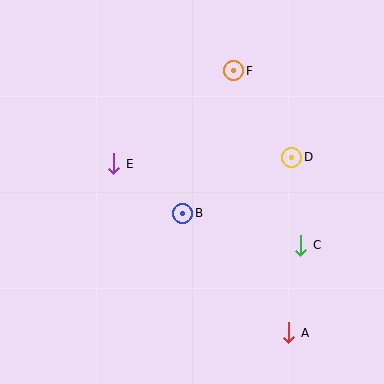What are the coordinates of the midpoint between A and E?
The midpoint between A and E is at (201, 248).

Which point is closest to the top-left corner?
Point E is closest to the top-left corner.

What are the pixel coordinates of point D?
Point D is at (292, 157).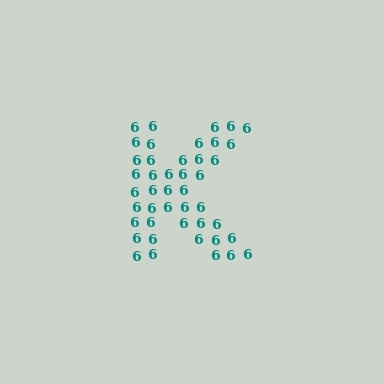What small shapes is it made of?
It is made of small digit 6's.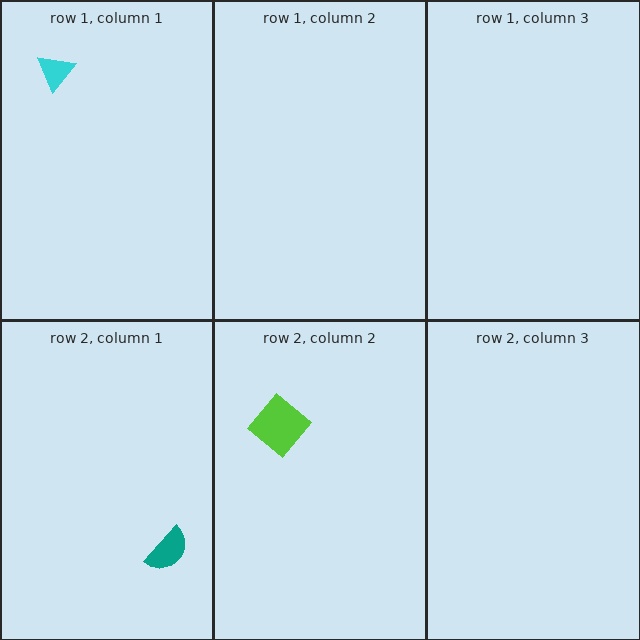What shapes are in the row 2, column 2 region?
The lime diamond.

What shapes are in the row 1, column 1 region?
The cyan triangle.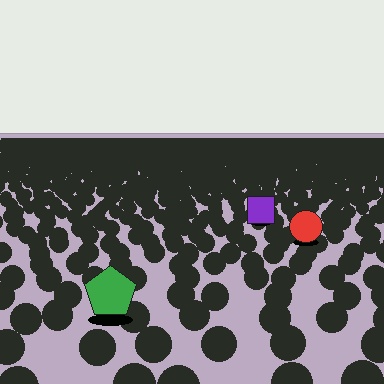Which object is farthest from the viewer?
The purple square is farthest from the viewer. It appears smaller and the ground texture around it is denser.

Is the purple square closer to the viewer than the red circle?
No. The red circle is closer — you can tell from the texture gradient: the ground texture is coarser near it.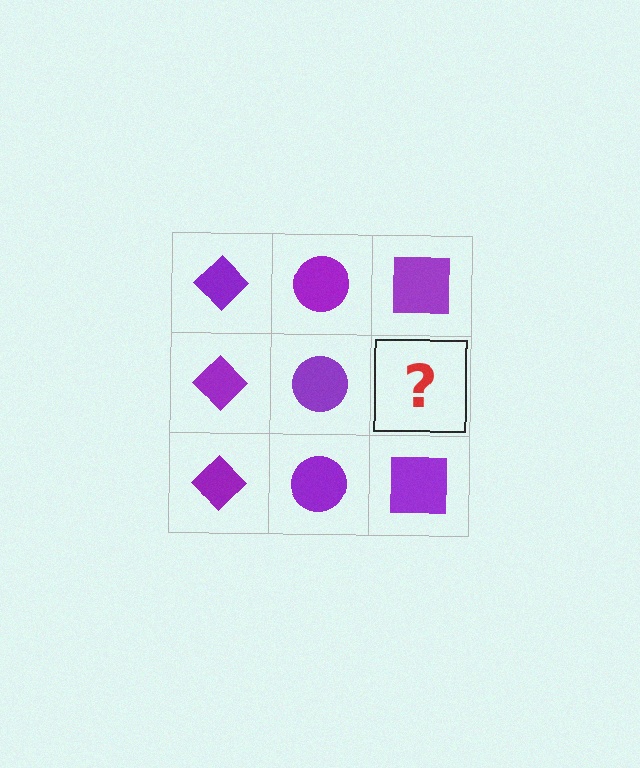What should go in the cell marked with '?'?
The missing cell should contain a purple square.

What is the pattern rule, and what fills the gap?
The rule is that each column has a consistent shape. The gap should be filled with a purple square.